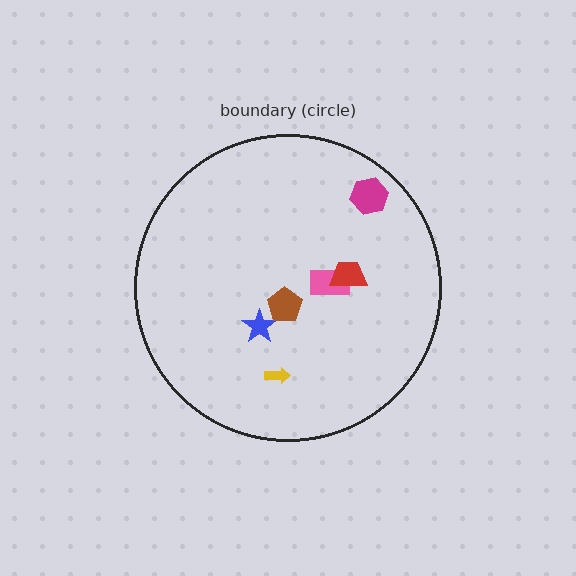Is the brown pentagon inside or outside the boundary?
Inside.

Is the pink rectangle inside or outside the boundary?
Inside.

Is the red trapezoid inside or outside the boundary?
Inside.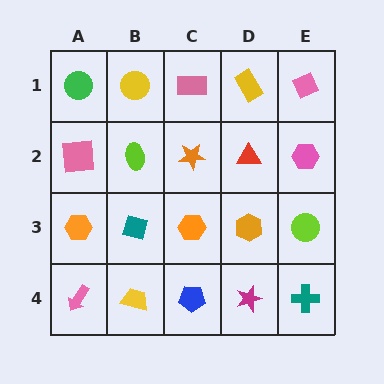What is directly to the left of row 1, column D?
A pink rectangle.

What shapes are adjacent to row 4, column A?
An orange hexagon (row 3, column A), a yellow trapezoid (row 4, column B).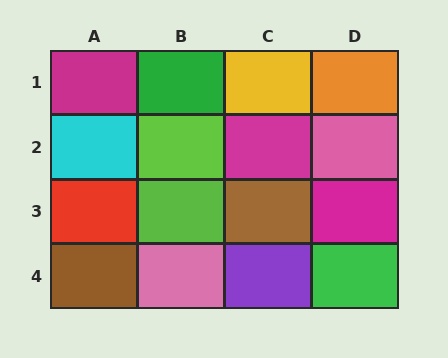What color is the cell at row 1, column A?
Magenta.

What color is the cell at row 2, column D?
Pink.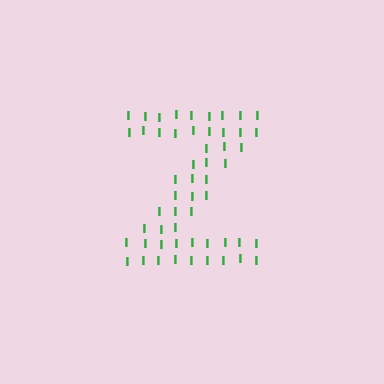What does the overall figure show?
The overall figure shows the letter Z.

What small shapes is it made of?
It is made of small letter I's.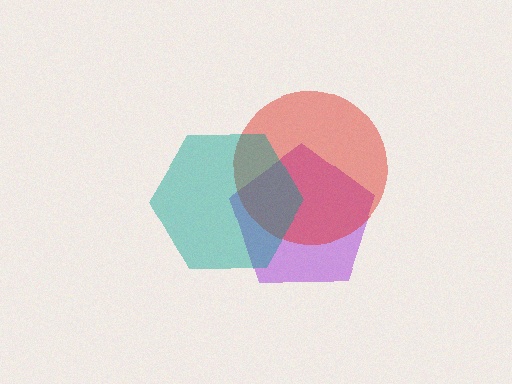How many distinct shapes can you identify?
There are 3 distinct shapes: a purple pentagon, a red circle, a teal hexagon.